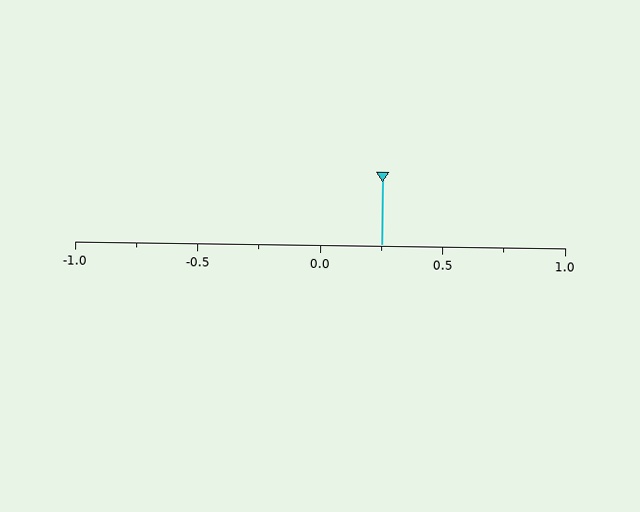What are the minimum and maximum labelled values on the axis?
The axis runs from -1.0 to 1.0.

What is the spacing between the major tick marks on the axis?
The major ticks are spaced 0.5 apart.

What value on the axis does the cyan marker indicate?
The marker indicates approximately 0.25.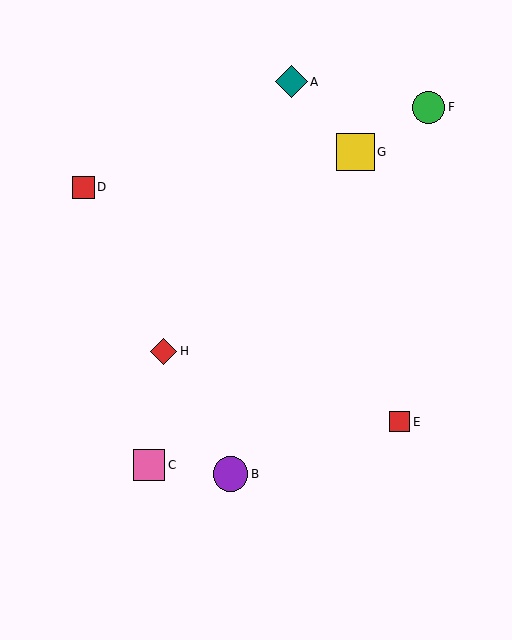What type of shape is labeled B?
Shape B is a purple circle.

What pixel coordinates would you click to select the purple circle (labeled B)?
Click at (230, 474) to select the purple circle B.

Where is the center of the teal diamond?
The center of the teal diamond is at (291, 82).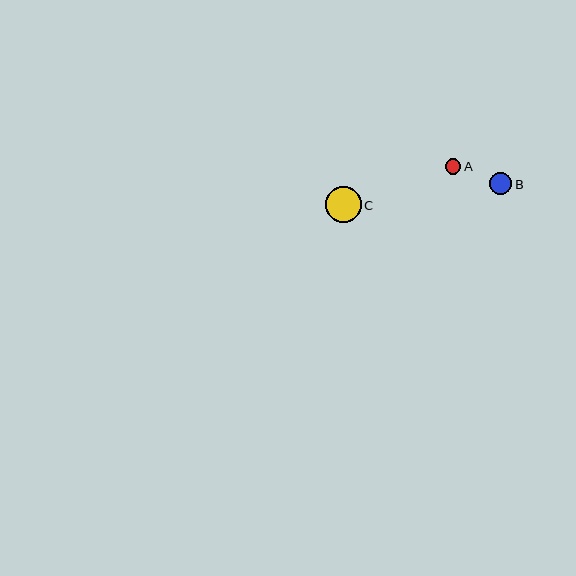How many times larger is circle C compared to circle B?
Circle C is approximately 1.6 times the size of circle B.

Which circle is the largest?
Circle C is the largest with a size of approximately 36 pixels.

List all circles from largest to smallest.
From largest to smallest: C, B, A.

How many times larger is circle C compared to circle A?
Circle C is approximately 2.3 times the size of circle A.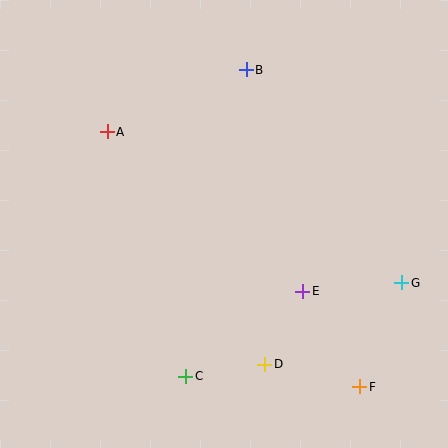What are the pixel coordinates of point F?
Point F is at (360, 387).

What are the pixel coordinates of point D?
Point D is at (265, 364).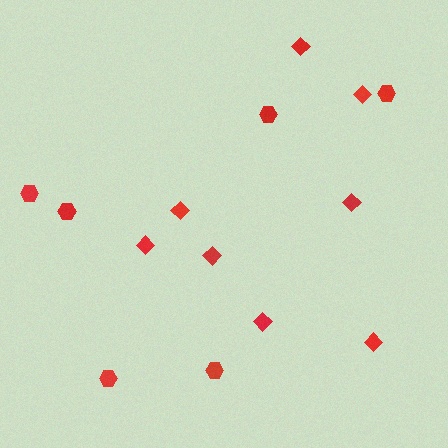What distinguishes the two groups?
There are 2 groups: one group of diamonds (8) and one group of hexagons (6).